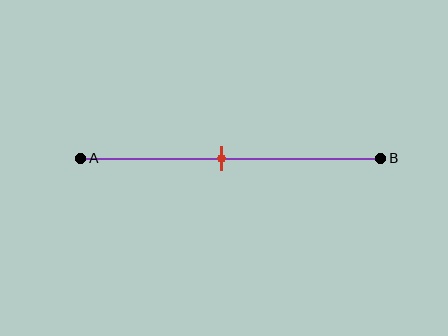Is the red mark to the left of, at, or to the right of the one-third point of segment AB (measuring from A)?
The red mark is to the right of the one-third point of segment AB.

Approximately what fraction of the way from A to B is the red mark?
The red mark is approximately 45% of the way from A to B.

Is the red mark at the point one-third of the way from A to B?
No, the mark is at about 45% from A, not at the 33% one-third point.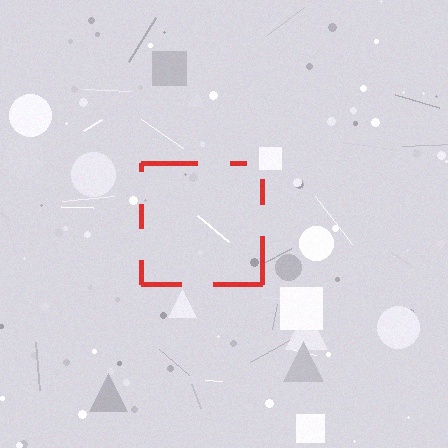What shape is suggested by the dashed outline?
The dashed outline suggests a square.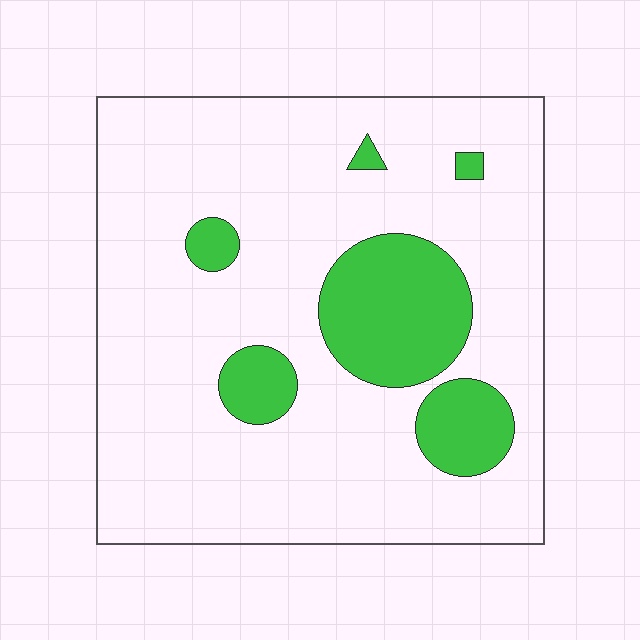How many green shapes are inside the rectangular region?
6.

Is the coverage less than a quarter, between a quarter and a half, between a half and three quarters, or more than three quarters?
Less than a quarter.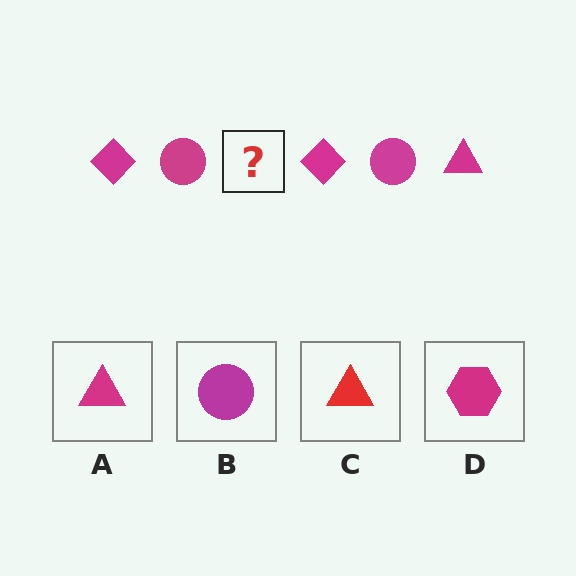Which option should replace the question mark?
Option A.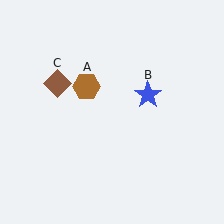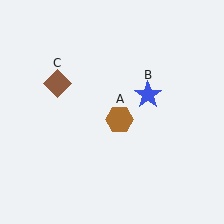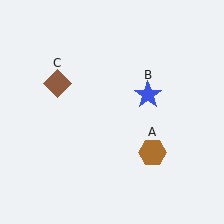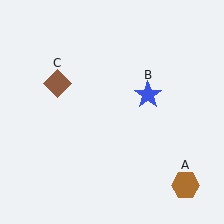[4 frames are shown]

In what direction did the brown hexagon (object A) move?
The brown hexagon (object A) moved down and to the right.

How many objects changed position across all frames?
1 object changed position: brown hexagon (object A).